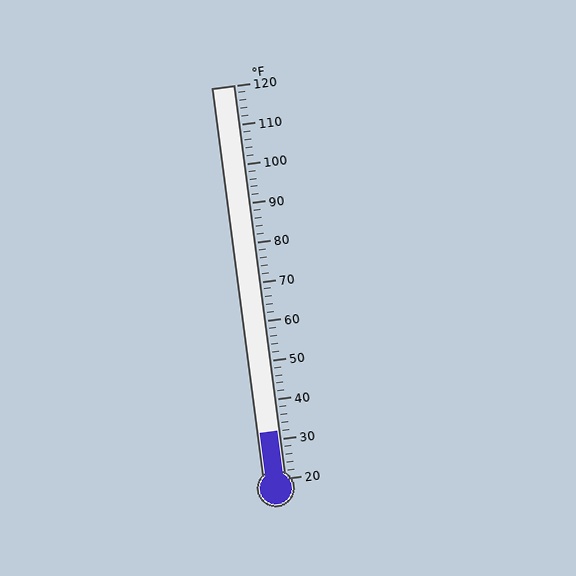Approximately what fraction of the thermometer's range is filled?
The thermometer is filled to approximately 10% of its range.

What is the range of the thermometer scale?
The thermometer scale ranges from 20°F to 120°F.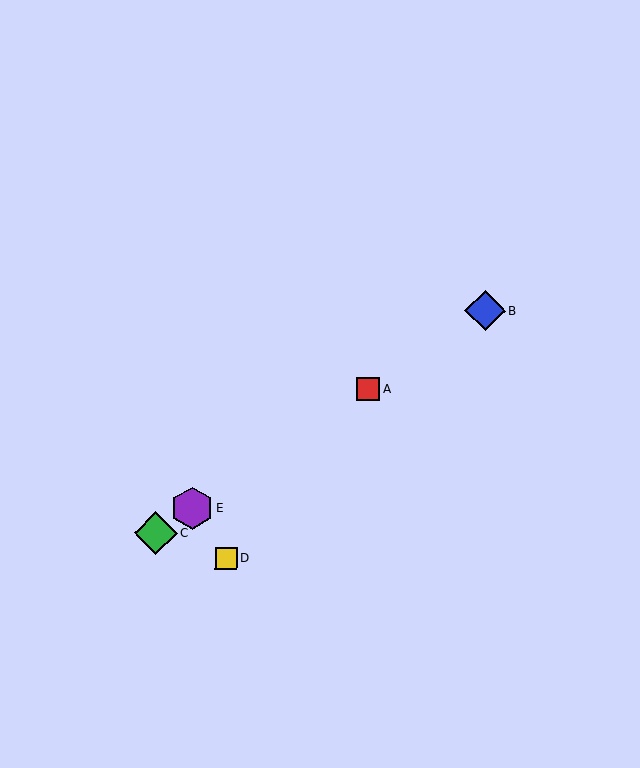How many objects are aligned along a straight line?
4 objects (A, B, C, E) are aligned along a straight line.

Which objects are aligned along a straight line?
Objects A, B, C, E are aligned along a straight line.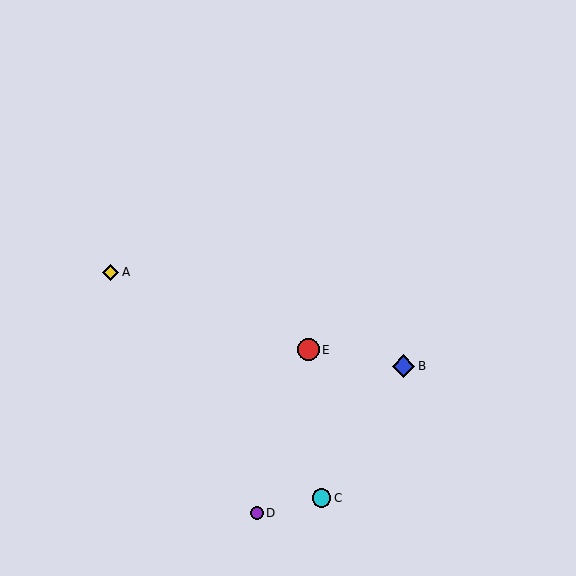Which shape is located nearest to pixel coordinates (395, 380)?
The blue diamond (labeled B) at (404, 366) is nearest to that location.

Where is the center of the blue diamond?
The center of the blue diamond is at (404, 366).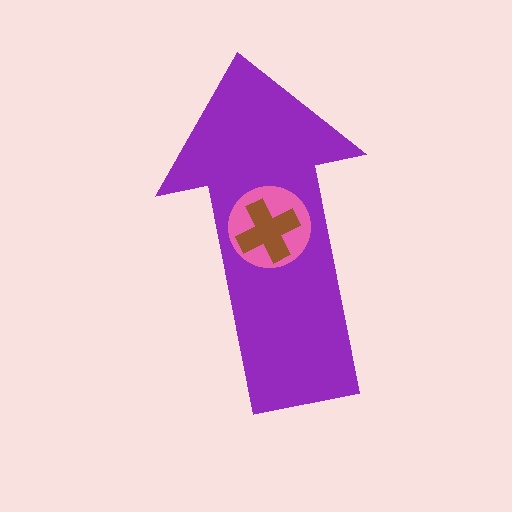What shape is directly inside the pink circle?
The brown cross.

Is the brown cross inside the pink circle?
Yes.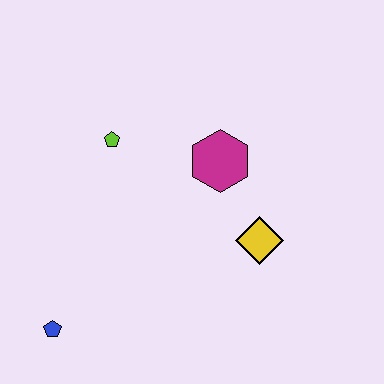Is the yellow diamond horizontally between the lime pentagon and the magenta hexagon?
No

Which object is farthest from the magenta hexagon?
The blue pentagon is farthest from the magenta hexagon.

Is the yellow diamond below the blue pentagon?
No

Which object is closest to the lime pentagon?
The magenta hexagon is closest to the lime pentagon.